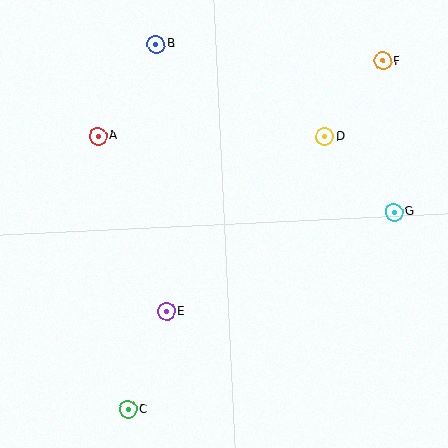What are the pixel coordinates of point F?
Point F is at (383, 61).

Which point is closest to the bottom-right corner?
Point G is closest to the bottom-right corner.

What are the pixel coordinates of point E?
Point E is at (166, 312).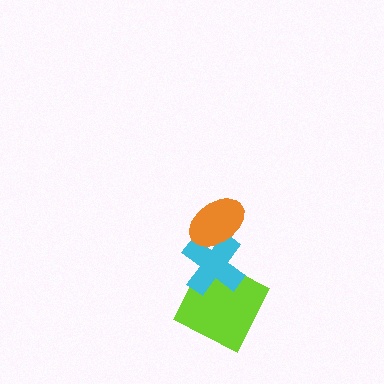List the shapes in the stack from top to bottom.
From top to bottom: the orange ellipse, the cyan cross, the lime square.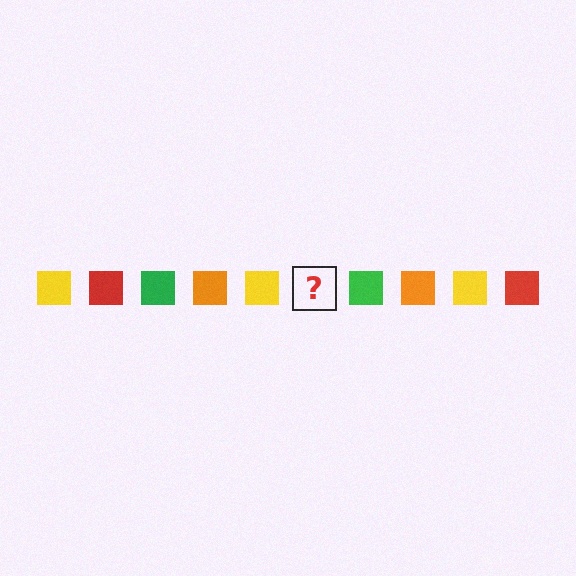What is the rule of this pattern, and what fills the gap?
The rule is that the pattern cycles through yellow, red, green, orange squares. The gap should be filled with a red square.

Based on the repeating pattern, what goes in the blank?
The blank should be a red square.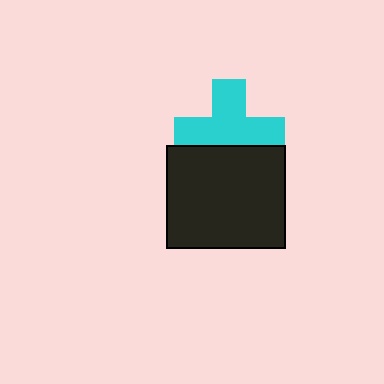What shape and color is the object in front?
The object in front is a black rectangle.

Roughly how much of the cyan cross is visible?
Most of it is visible (roughly 69%).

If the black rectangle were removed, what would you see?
You would see the complete cyan cross.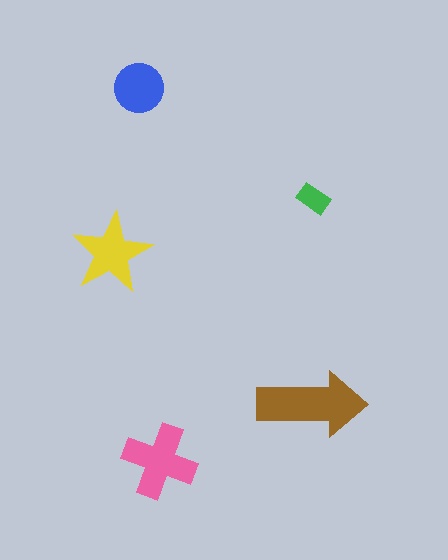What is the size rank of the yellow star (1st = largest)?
3rd.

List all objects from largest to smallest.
The brown arrow, the pink cross, the yellow star, the blue circle, the green rectangle.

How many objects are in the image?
There are 5 objects in the image.